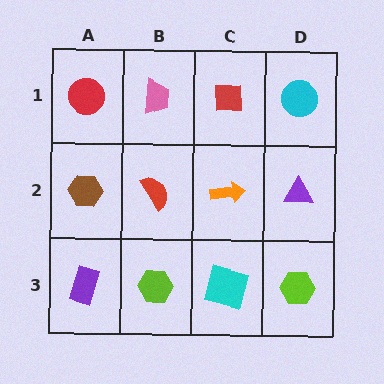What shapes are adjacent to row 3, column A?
A brown hexagon (row 2, column A), a lime hexagon (row 3, column B).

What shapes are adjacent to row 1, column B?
A red semicircle (row 2, column B), a red circle (row 1, column A), a red square (row 1, column C).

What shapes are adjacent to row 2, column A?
A red circle (row 1, column A), a purple rectangle (row 3, column A), a red semicircle (row 2, column B).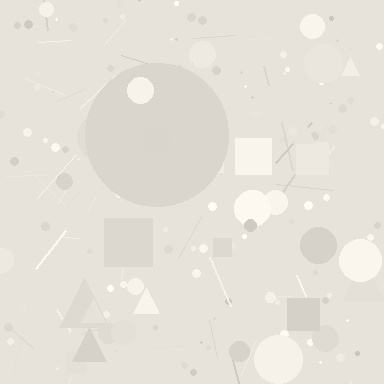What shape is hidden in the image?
A circle is hidden in the image.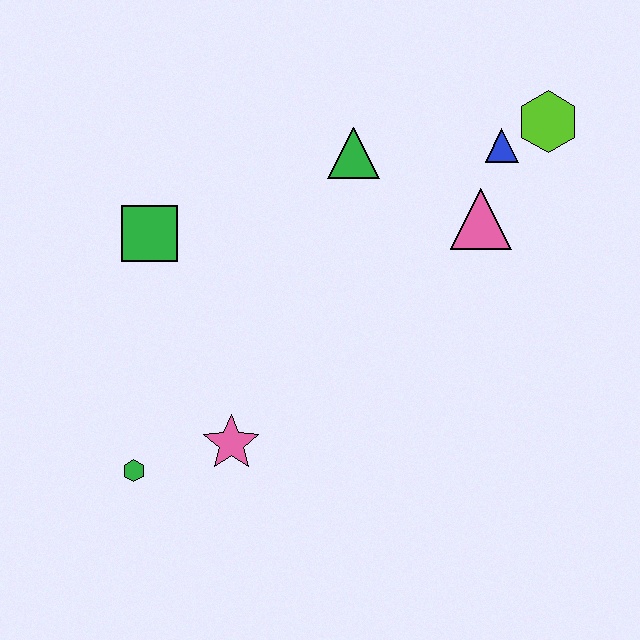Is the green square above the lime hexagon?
No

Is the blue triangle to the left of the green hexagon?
No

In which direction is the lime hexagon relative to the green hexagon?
The lime hexagon is to the right of the green hexagon.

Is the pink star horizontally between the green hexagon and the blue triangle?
Yes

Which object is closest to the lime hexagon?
The blue triangle is closest to the lime hexagon.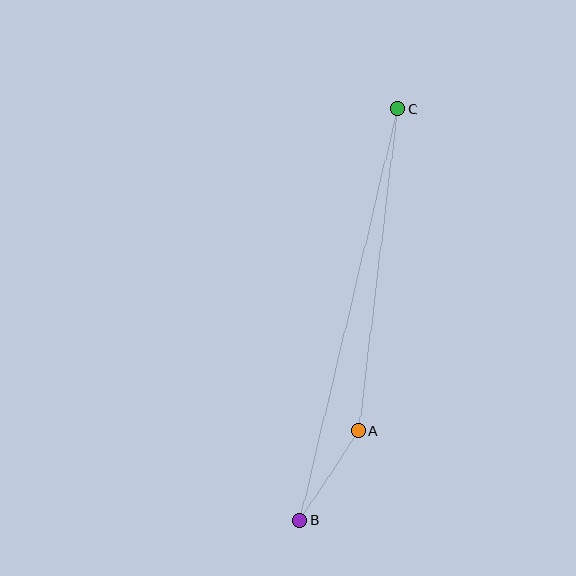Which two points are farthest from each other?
Points B and C are farthest from each other.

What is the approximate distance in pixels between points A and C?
The distance between A and C is approximately 324 pixels.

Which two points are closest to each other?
Points A and B are closest to each other.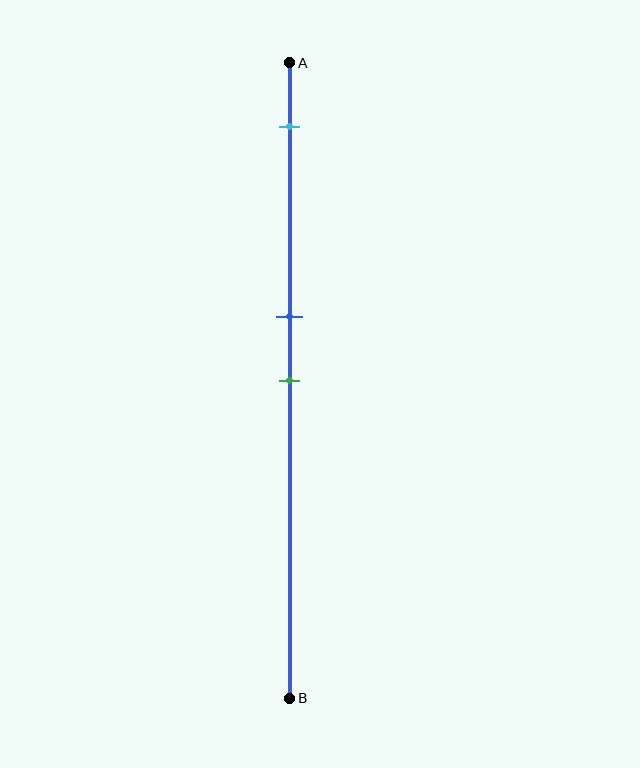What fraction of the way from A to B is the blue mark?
The blue mark is approximately 40% (0.4) of the way from A to B.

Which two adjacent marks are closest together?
The blue and green marks are the closest adjacent pair.